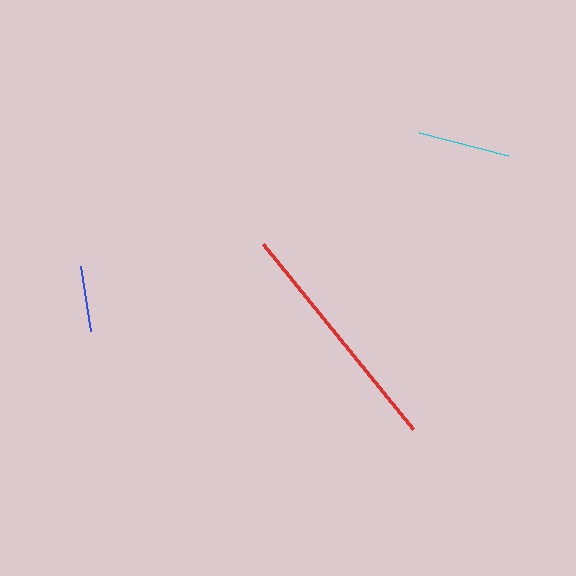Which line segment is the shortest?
The blue line is the shortest at approximately 66 pixels.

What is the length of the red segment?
The red segment is approximately 238 pixels long.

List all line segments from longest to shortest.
From longest to shortest: red, cyan, blue.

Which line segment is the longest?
The red line is the longest at approximately 238 pixels.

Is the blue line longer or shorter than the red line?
The red line is longer than the blue line.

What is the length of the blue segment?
The blue segment is approximately 66 pixels long.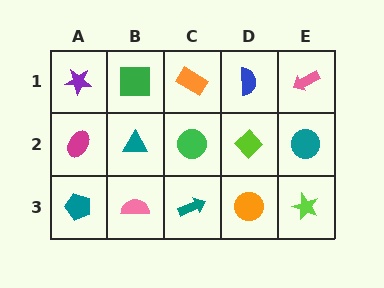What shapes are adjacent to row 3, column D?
A lime diamond (row 2, column D), a teal arrow (row 3, column C), a lime star (row 3, column E).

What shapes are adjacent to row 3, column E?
A teal circle (row 2, column E), an orange circle (row 3, column D).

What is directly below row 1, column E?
A teal circle.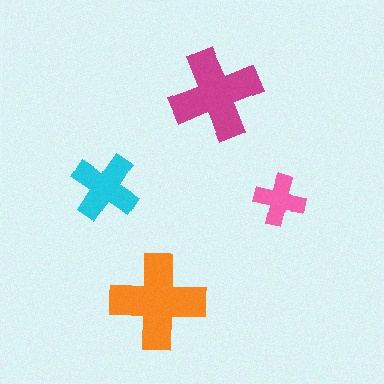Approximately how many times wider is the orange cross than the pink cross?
About 2 times wider.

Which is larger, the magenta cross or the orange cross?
The orange one.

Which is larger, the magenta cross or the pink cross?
The magenta one.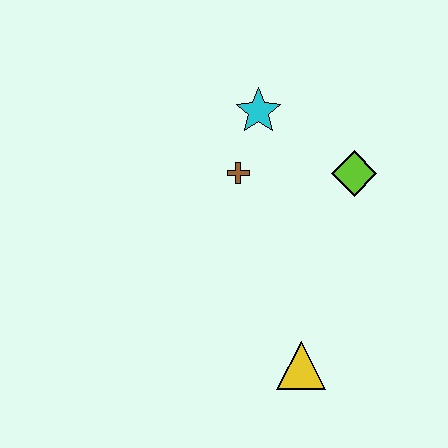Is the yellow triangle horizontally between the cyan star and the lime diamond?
Yes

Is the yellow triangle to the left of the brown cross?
No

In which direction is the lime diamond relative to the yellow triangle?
The lime diamond is above the yellow triangle.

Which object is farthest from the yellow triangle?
The cyan star is farthest from the yellow triangle.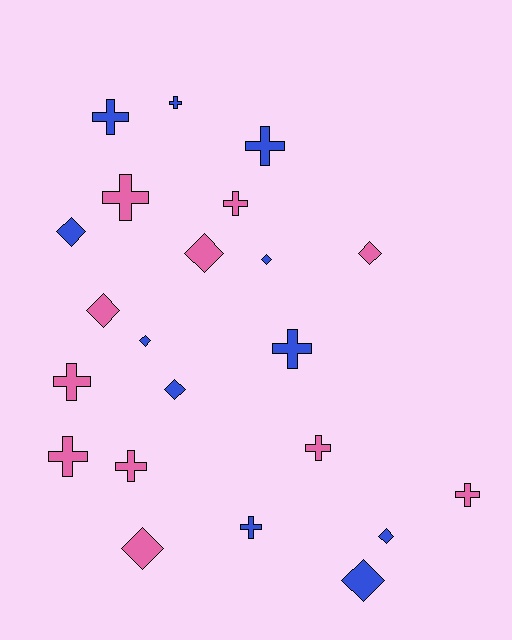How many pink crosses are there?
There are 7 pink crosses.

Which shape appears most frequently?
Cross, with 12 objects.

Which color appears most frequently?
Blue, with 11 objects.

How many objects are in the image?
There are 22 objects.